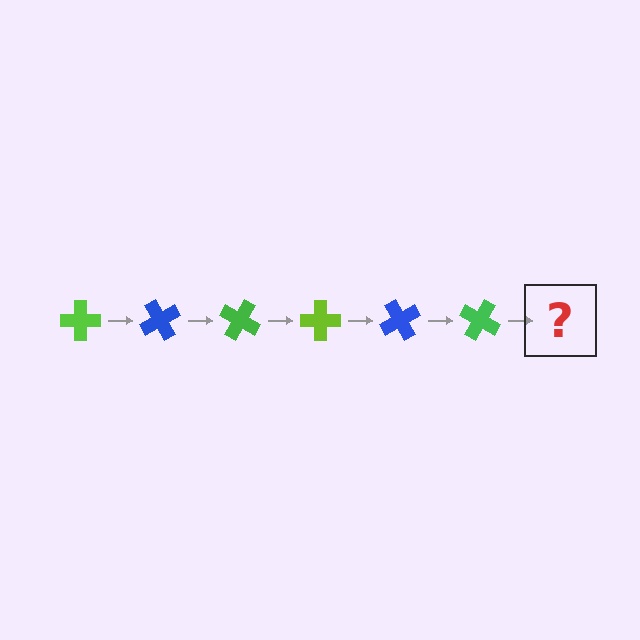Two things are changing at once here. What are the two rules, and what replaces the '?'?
The two rules are that it rotates 60 degrees each step and the color cycles through lime, blue, and green. The '?' should be a lime cross, rotated 360 degrees from the start.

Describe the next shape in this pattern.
It should be a lime cross, rotated 360 degrees from the start.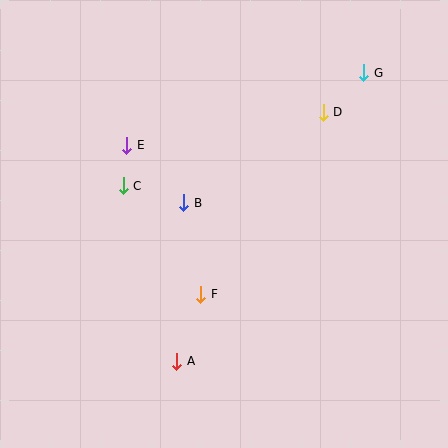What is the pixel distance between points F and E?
The distance between F and E is 166 pixels.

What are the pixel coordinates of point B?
Point B is at (184, 203).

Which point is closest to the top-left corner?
Point E is closest to the top-left corner.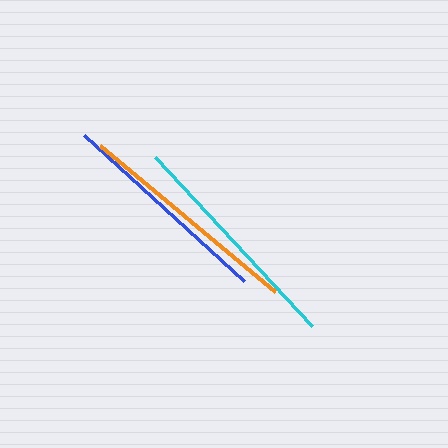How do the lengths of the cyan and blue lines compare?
The cyan and blue lines are approximately the same length.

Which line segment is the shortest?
The blue line is the shortest at approximately 217 pixels.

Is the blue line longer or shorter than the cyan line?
The cyan line is longer than the blue line.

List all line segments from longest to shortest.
From longest to shortest: cyan, orange, blue.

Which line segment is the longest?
The cyan line is the longest at approximately 230 pixels.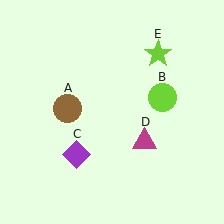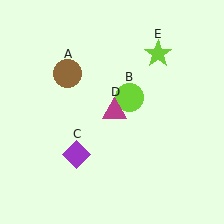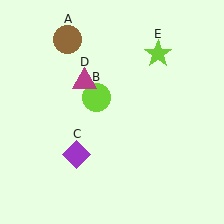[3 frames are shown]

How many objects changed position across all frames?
3 objects changed position: brown circle (object A), lime circle (object B), magenta triangle (object D).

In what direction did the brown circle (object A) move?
The brown circle (object A) moved up.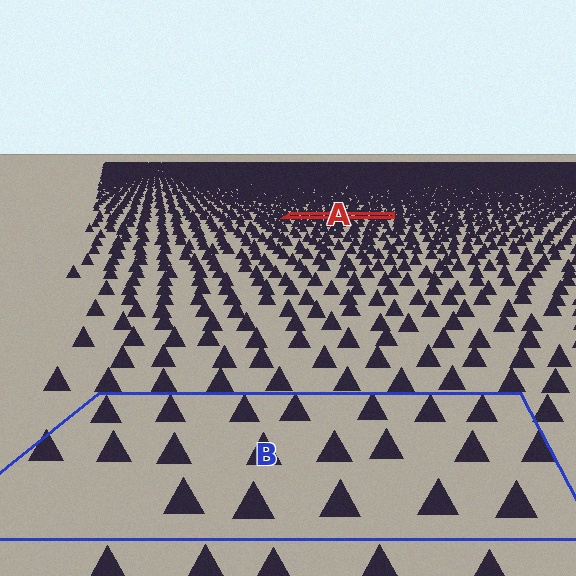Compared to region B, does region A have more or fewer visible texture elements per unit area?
Region A has more texture elements per unit area — they are packed more densely because it is farther away.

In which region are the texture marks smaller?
The texture marks are smaller in region A, because it is farther away.